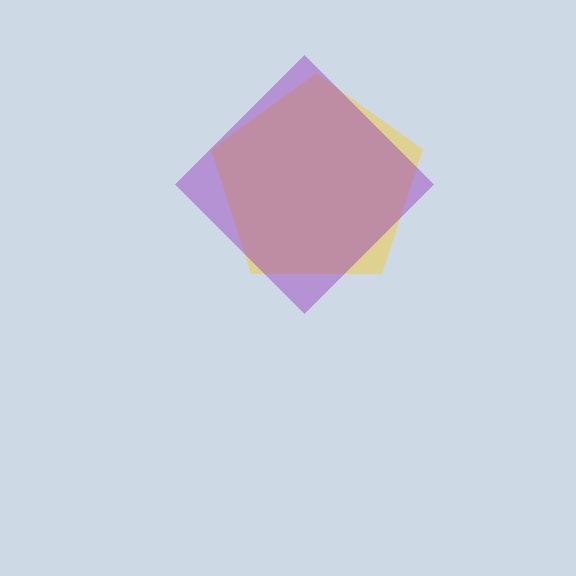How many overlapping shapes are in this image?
There are 2 overlapping shapes in the image.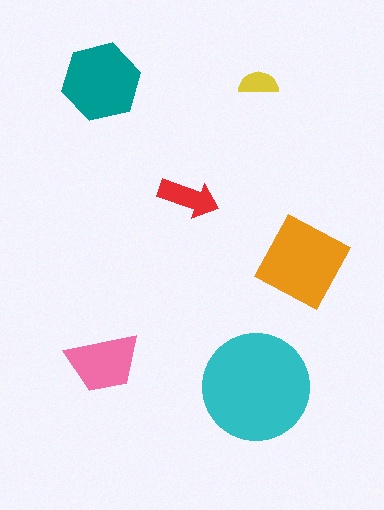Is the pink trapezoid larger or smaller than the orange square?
Smaller.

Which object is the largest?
The cyan circle.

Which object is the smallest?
The yellow semicircle.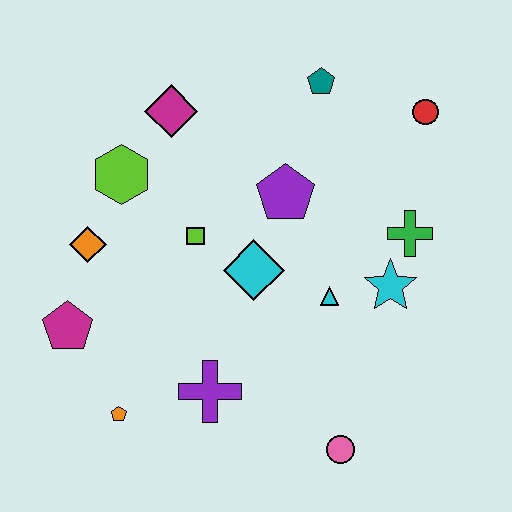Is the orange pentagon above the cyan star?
No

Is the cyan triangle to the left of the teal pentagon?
No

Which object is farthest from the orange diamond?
The red circle is farthest from the orange diamond.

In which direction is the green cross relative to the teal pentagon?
The green cross is below the teal pentagon.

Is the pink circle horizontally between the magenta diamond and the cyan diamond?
No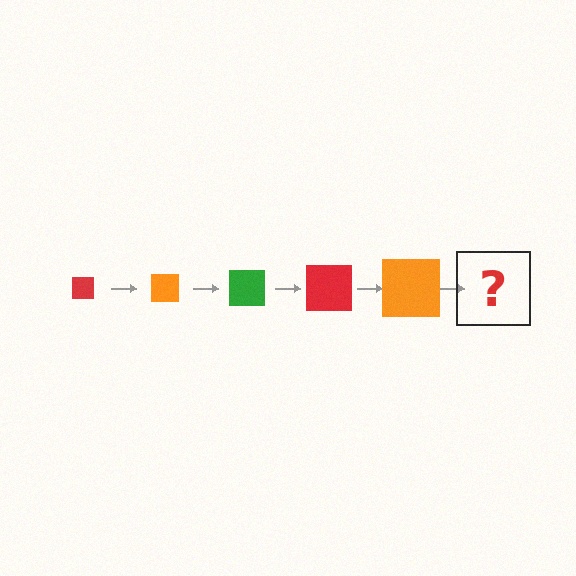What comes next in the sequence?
The next element should be a green square, larger than the previous one.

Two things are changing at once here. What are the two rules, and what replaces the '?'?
The two rules are that the square grows larger each step and the color cycles through red, orange, and green. The '?' should be a green square, larger than the previous one.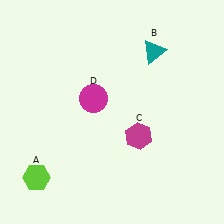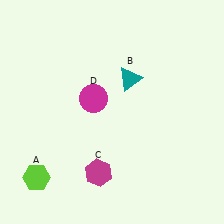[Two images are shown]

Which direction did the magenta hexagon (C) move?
The magenta hexagon (C) moved left.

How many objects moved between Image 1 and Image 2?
2 objects moved between the two images.